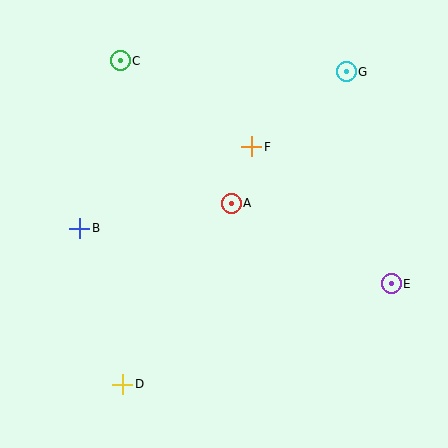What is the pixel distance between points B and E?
The distance between B and E is 316 pixels.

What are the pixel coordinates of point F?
Point F is at (252, 147).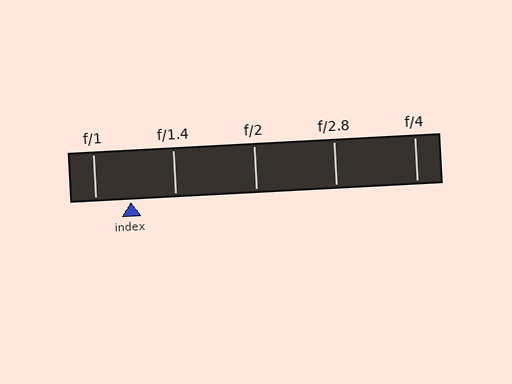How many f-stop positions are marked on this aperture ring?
There are 5 f-stop positions marked.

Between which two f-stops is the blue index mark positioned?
The index mark is between f/1 and f/1.4.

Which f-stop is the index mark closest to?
The index mark is closest to f/1.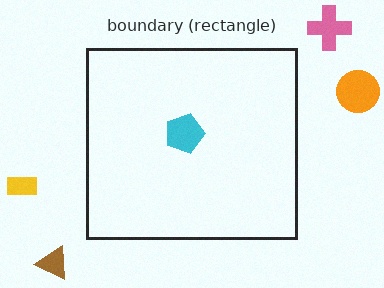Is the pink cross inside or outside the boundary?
Outside.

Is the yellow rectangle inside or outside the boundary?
Outside.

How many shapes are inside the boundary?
1 inside, 4 outside.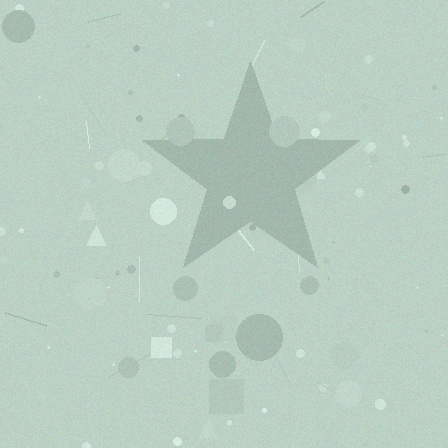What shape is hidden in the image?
A star is hidden in the image.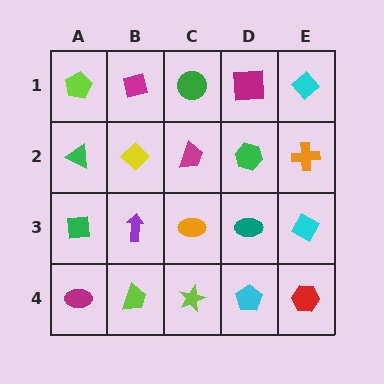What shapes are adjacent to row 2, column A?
A lime pentagon (row 1, column A), a green square (row 3, column A), a yellow diamond (row 2, column B).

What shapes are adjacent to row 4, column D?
A teal ellipse (row 3, column D), a lime star (row 4, column C), a red hexagon (row 4, column E).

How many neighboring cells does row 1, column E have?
2.